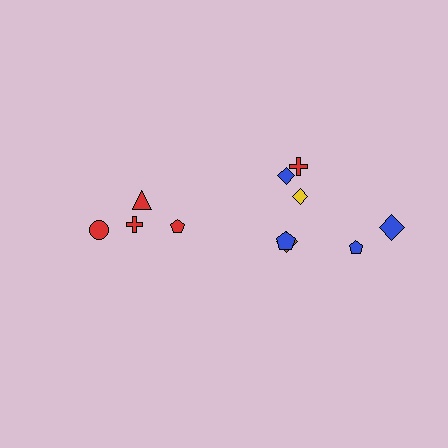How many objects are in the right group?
There are 7 objects.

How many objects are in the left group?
There are 4 objects.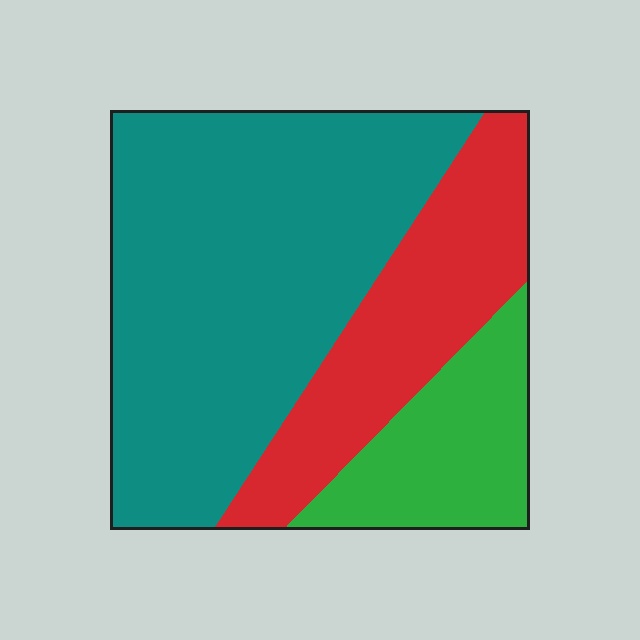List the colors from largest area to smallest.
From largest to smallest: teal, red, green.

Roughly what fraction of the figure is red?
Red covers 25% of the figure.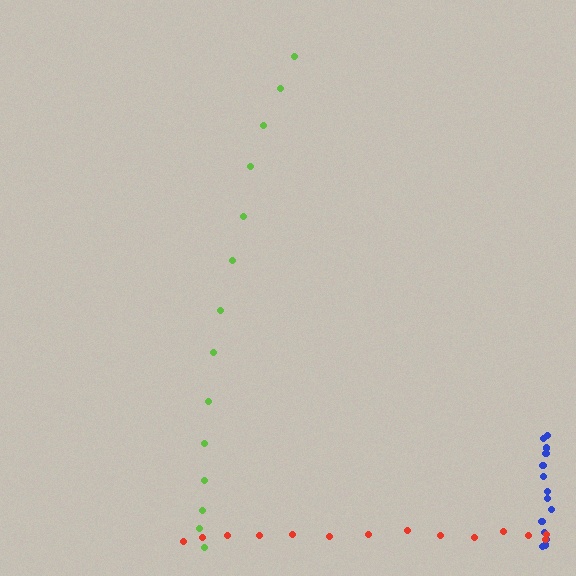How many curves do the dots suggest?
There are 3 distinct paths.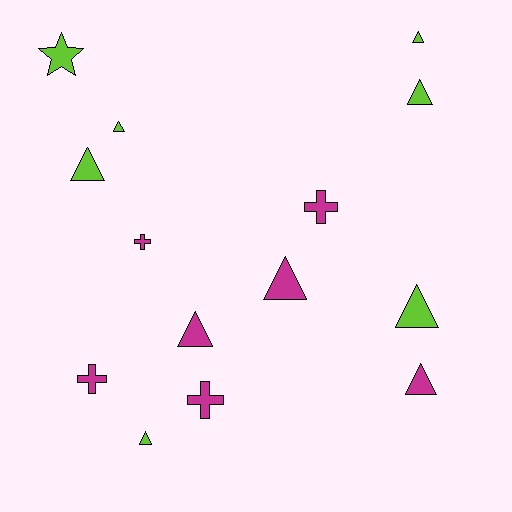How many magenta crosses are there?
There are 4 magenta crosses.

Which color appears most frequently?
Lime, with 7 objects.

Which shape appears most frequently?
Triangle, with 9 objects.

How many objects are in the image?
There are 14 objects.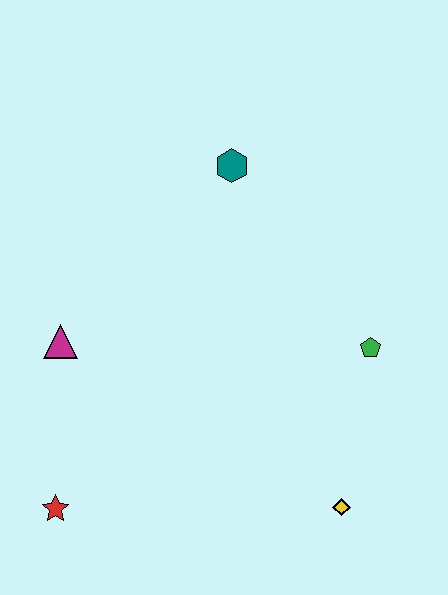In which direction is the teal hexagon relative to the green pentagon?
The teal hexagon is above the green pentagon.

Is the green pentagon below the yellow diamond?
No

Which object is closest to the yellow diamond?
The green pentagon is closest to the yellow diamond.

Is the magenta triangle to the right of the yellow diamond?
No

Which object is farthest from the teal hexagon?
The red star is farthest from the teal hexagon.